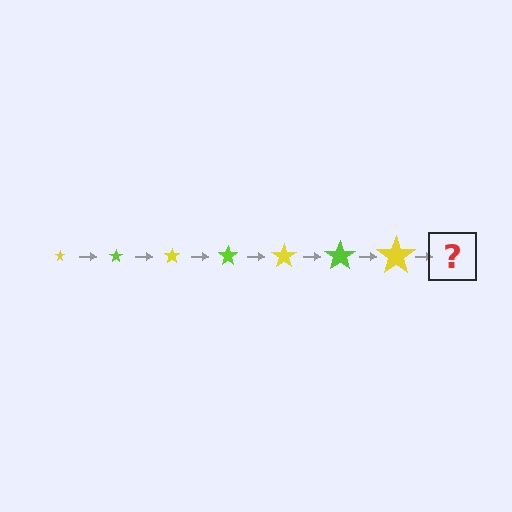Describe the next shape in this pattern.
It should be a lime star, larger than the previous one.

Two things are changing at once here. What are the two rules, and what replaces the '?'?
The two rules are that the star grows larger each step and the color cycles through yellow and lime. The '?' should be a lime star, larger than the previous one.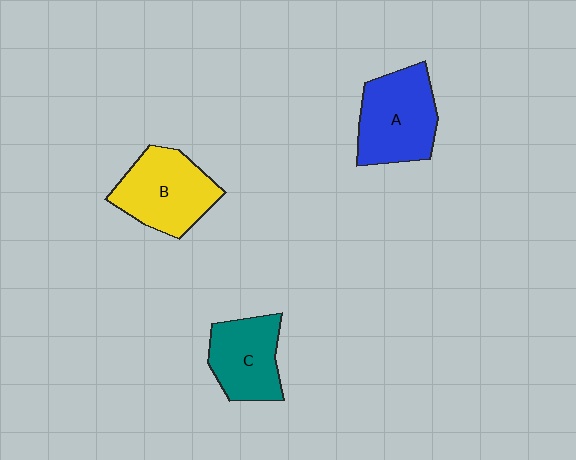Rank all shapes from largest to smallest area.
From largest to smallest: A (blue), B (yellow), C (teal).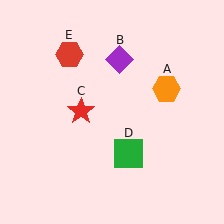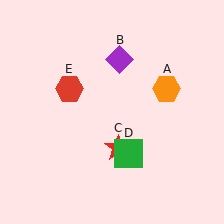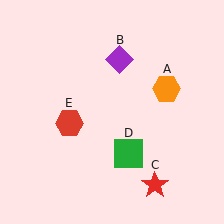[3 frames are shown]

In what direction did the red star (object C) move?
The red star (object C) moved down and to the right.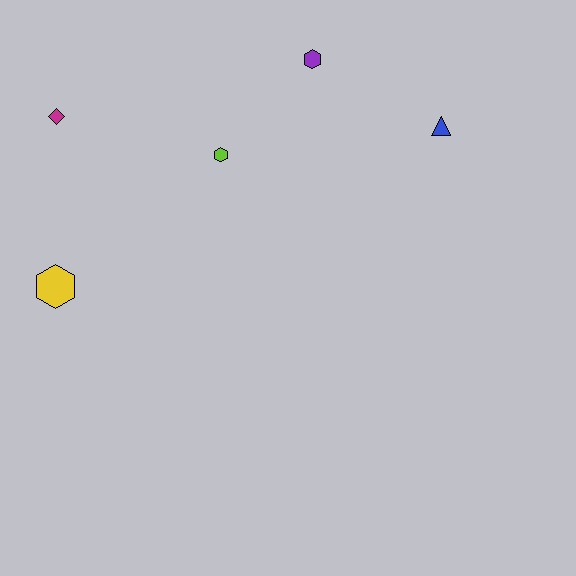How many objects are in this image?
There are 5 objects.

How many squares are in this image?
There are no squares.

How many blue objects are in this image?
There is 1 blue object.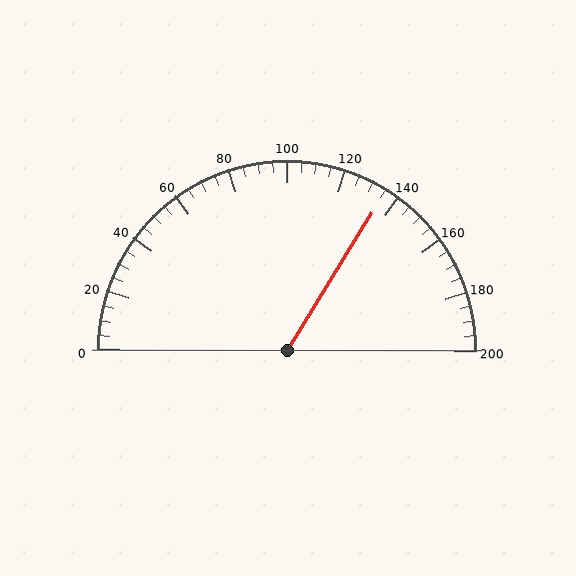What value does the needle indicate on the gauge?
The needle indicates approximately 135.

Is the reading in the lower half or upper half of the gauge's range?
The reading is in the upper half of the range (0 to 200).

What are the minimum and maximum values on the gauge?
The gauge ranges from 0 to 200.